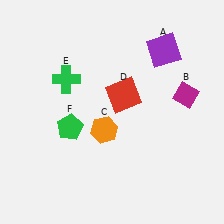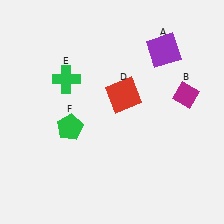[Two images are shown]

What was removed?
The orange hexagon (C) was removed in Image 2.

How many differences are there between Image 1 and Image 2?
There is 1 difference between the two images.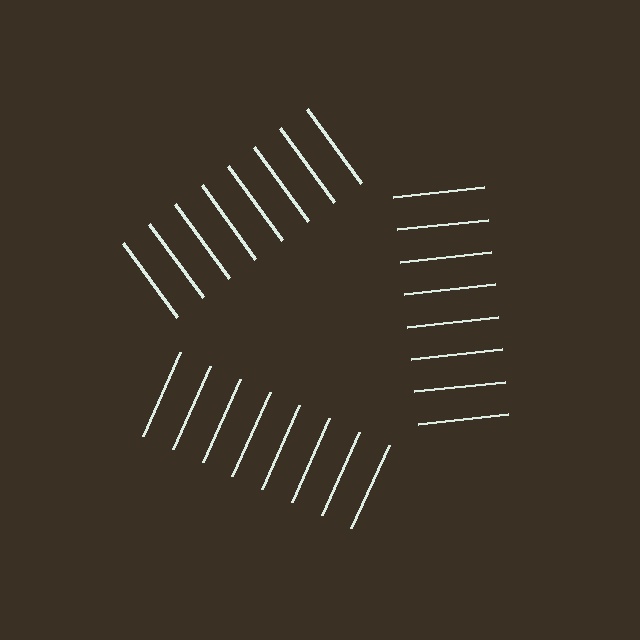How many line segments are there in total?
24 — 8 along each of the 3 edges.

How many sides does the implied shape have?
3 sides — the line-ends trace a triangle.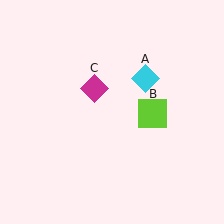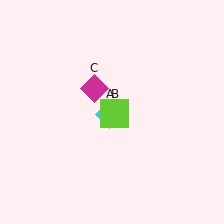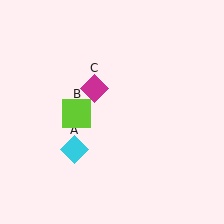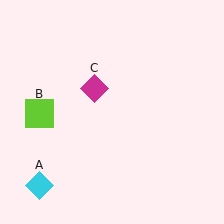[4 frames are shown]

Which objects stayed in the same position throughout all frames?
Magenta diamond (object C) remained stationary.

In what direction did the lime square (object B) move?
The lime square (object B) moved left.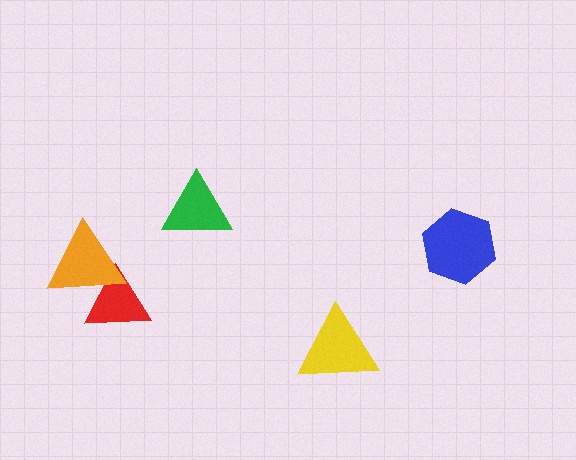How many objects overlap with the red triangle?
1 object overlaps with the red triangle.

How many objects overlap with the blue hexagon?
0 objects overlap with the blue hexagon.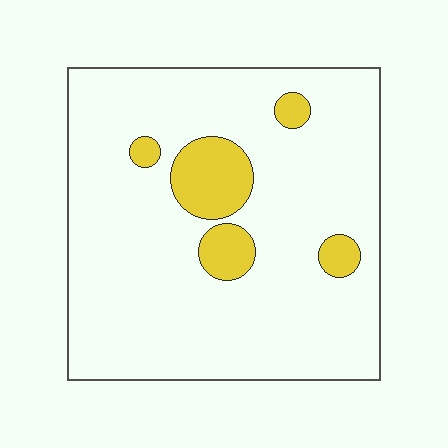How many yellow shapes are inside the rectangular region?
5.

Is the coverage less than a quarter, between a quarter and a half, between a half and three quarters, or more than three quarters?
Less than a quarter.